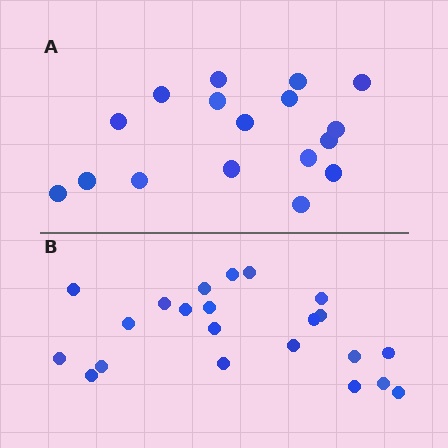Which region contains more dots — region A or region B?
Region B (the bottom region) has more dots.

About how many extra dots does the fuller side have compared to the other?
Region B has about 5 more dots than region A.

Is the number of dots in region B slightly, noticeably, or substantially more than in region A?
Region B has noticeably more, but not dramatically so. The ratio is roughly 1.3 to 1.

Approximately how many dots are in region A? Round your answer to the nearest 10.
About 20 dots. (The exact count is 17, which rounds to 20.)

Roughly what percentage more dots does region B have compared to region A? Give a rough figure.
About 30% more.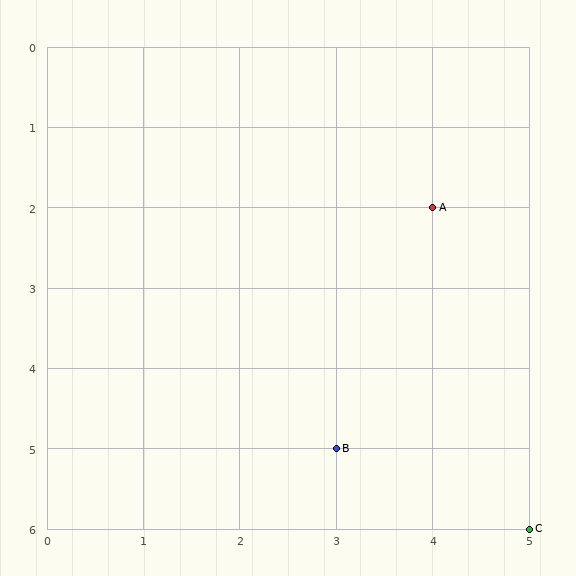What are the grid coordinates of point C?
Point C is at grid coordinates (5, 6).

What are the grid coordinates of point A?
Point A is at grid coordinates (4, 2).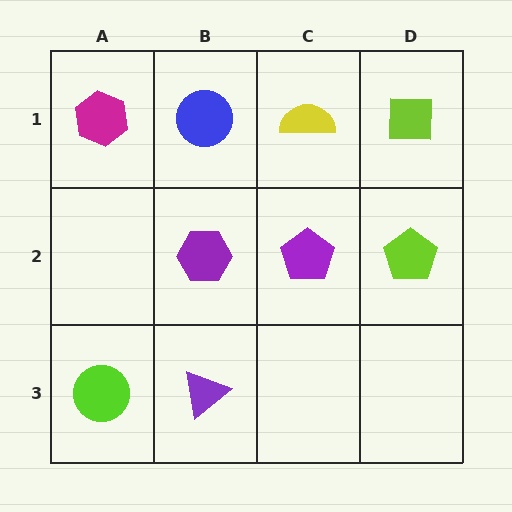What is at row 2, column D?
A lime pentagon.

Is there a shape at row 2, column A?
No, that cell is empty.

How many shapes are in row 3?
2 shapes.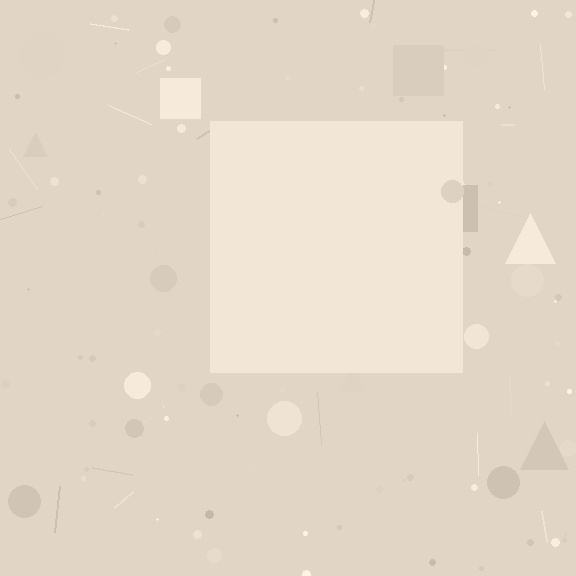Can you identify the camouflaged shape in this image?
The camouflaged shape is a square.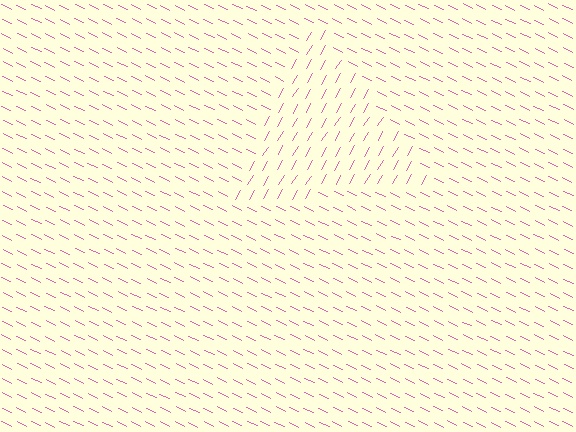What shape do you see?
I see a triangle.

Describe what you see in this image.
The image is filled with small pink line segments. A triangle region in the image has lines oriented differently from the surrounding lines, creating a visible texture boundary.